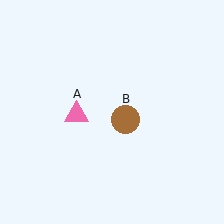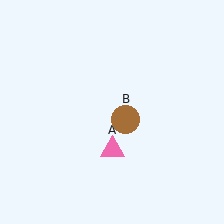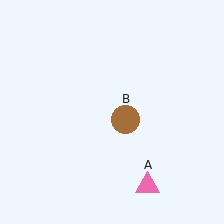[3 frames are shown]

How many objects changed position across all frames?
1 object changed position: pink triangle (object A).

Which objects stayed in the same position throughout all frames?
Brown circle (object B) remained stationary.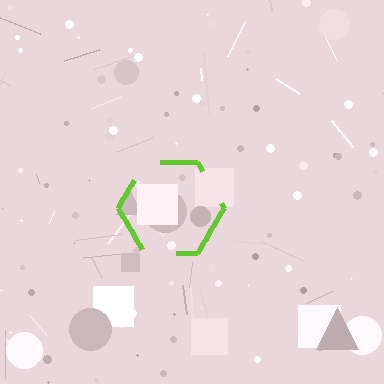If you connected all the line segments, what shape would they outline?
They would outline a hexagon.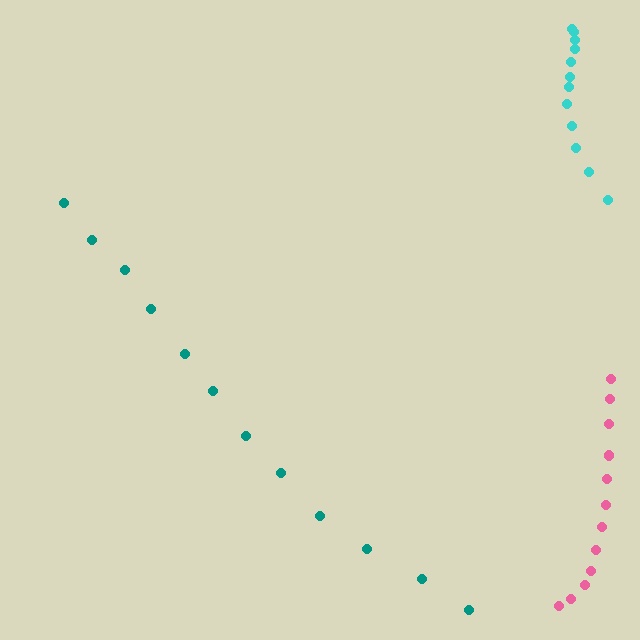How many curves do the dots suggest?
There are 3 distinct paths.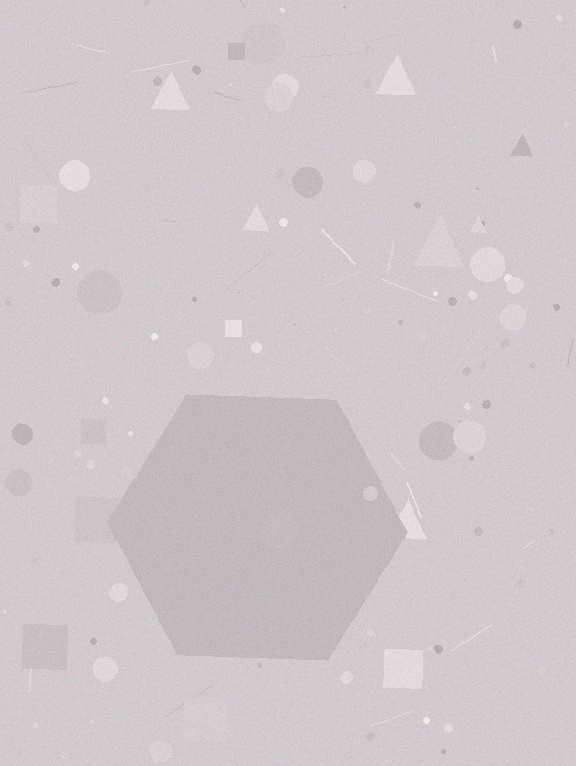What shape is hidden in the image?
A hexagon is hidden in the image.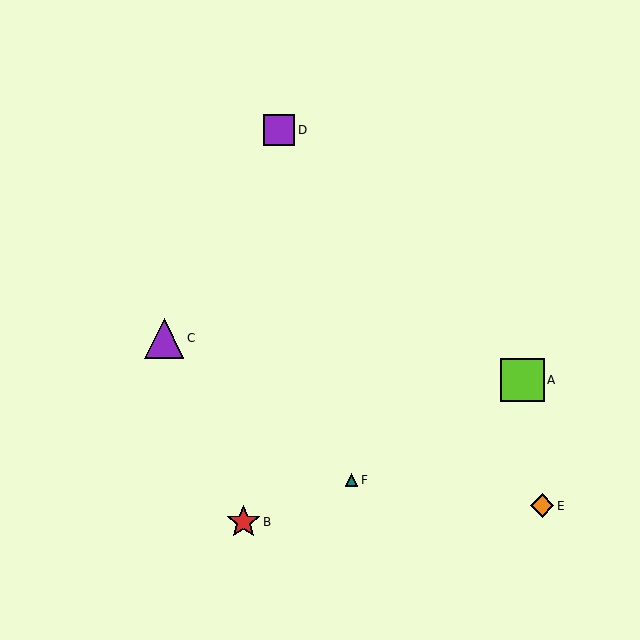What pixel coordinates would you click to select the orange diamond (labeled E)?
Click at (542, 506) to select the orange diamond E.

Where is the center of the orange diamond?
The center of the orange diamond is at (542, 506).